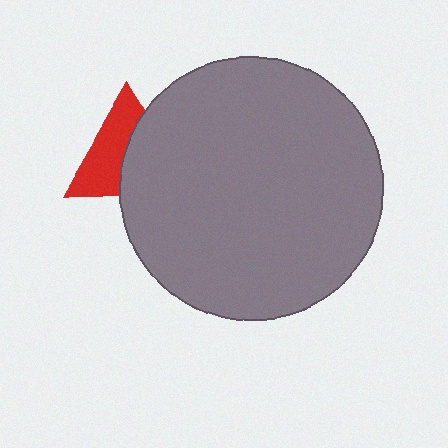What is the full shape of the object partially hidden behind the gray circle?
The partially hidden object is a red triangle.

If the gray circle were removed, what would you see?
You would see the complete red triangle.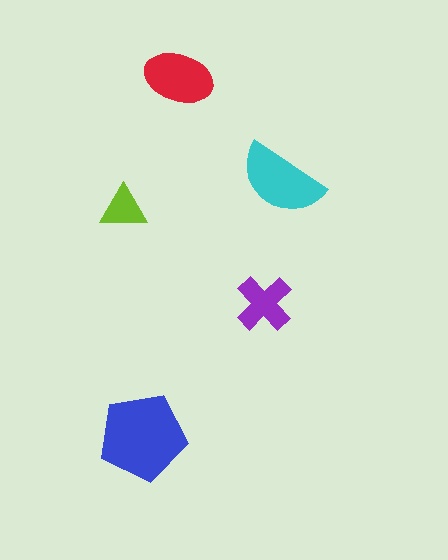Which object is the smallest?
The lime triangle.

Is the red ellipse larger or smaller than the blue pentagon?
Smaller.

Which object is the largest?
The blue pentagon.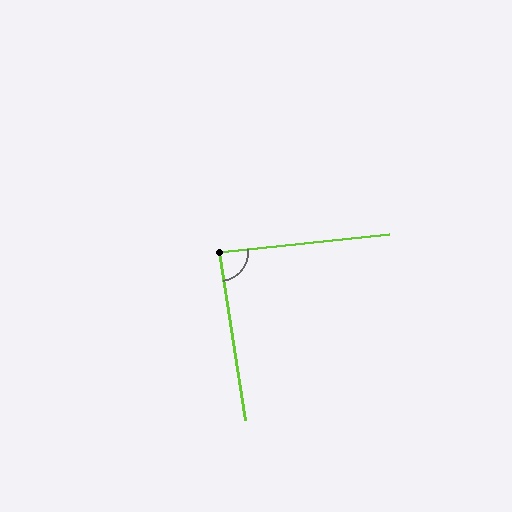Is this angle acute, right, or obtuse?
It is approximately a right angle.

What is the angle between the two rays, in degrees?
Approximately 87 degrees.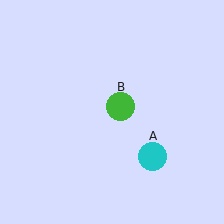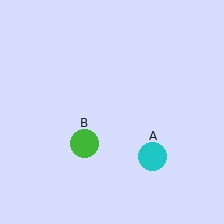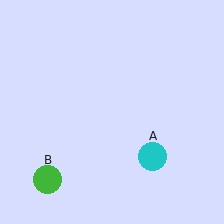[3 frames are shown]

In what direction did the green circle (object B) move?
The green circle (object B) moved down and to the left.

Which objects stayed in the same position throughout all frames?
Cyan circle (object A) remained stationary.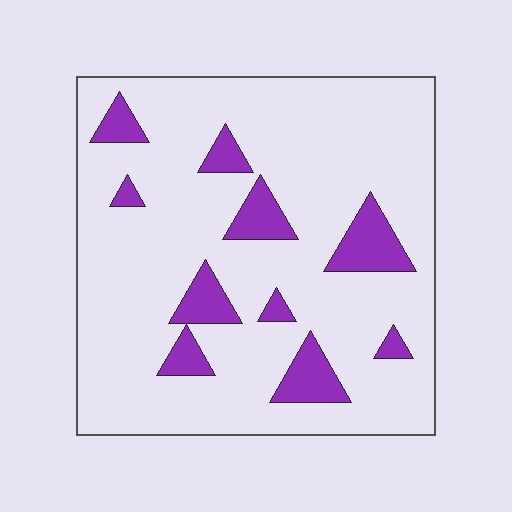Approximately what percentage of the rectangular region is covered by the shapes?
Approximately 15%.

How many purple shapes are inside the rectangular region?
10.